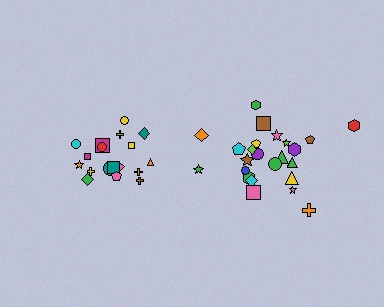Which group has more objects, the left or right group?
The right group.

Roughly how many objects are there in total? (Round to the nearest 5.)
Roughly 45 objects in total.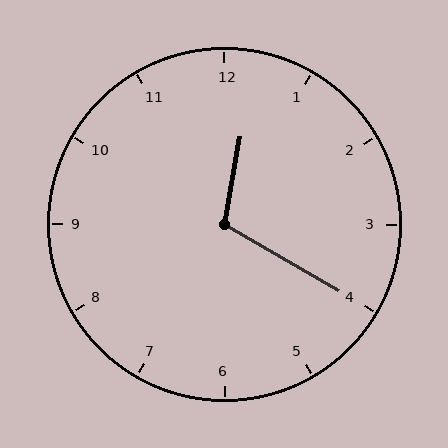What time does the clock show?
12:20.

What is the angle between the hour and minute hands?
Approximately 110 degrees.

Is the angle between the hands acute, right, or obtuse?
It is obtuse.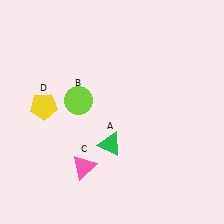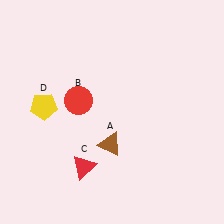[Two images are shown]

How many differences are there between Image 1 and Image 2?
There are 3 differences between the two images.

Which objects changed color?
A changed from green to brown. B changed from lime to red. C changed from pink to red.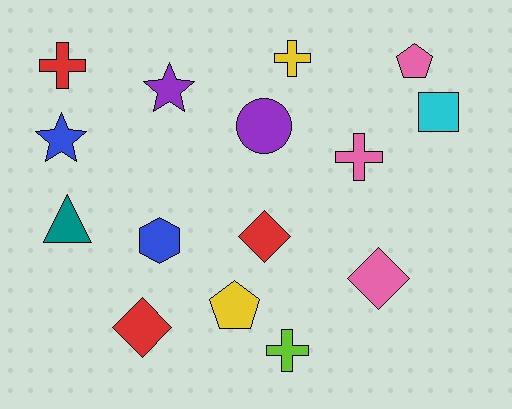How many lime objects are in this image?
There is 1 lime object.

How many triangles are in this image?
There is 1 triangle.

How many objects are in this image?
There are 15 objects.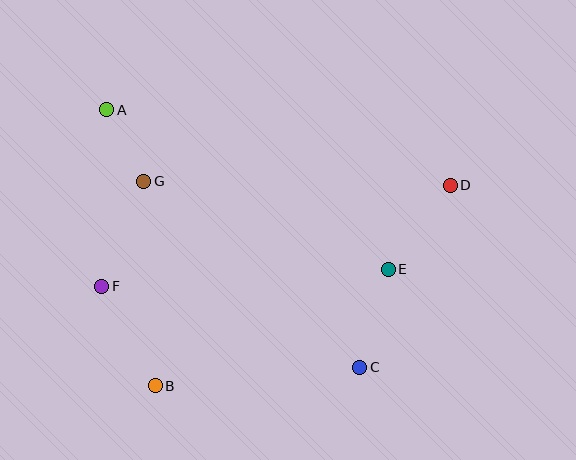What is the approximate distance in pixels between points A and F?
The distance between A and F is approximately 177 pixels.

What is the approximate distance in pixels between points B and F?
The distance between B and F is approximately 113 pixels.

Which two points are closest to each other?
Points A and G are closest to each other.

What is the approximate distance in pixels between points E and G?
The distance between E and G is approximately 260 pixels.